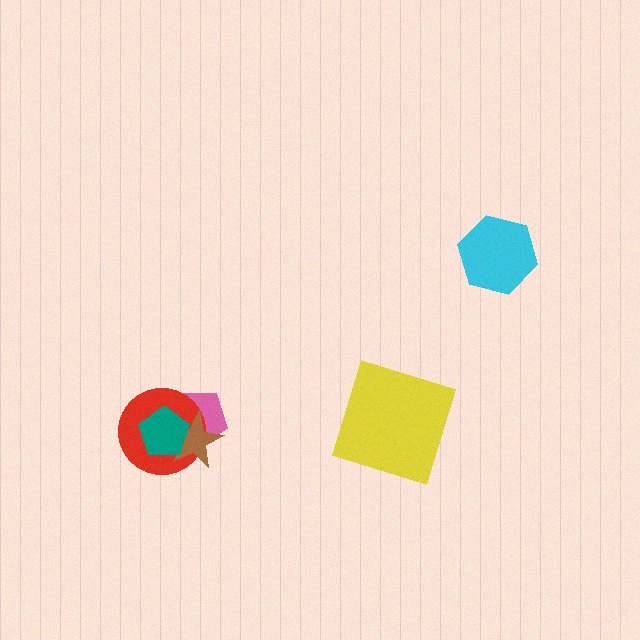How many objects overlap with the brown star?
3 objects overlap with the brown star.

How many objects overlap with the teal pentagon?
3 objects overlap with the teal pentagon.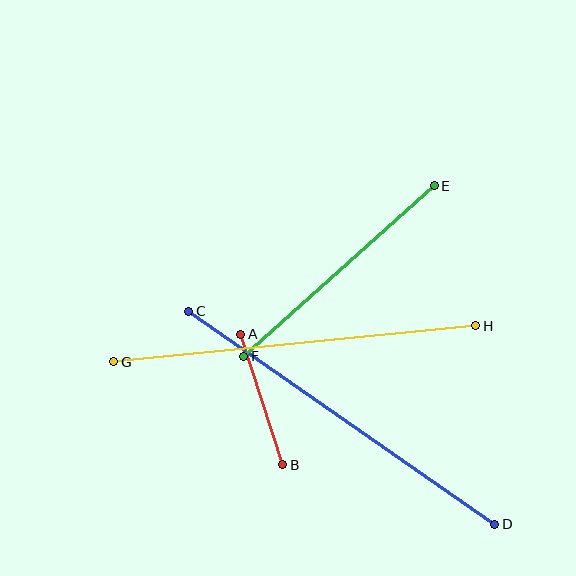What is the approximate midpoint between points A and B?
The midpoint is at approximately (262, 399) pixels.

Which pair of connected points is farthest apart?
Points C and D are farthest apart.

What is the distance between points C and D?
The distance is approximately 373 pixels.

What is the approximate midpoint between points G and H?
The midpoint is at approximately (295, 344) pixels.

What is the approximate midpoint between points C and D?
The midpoint is at approximately (342, 418) pixels.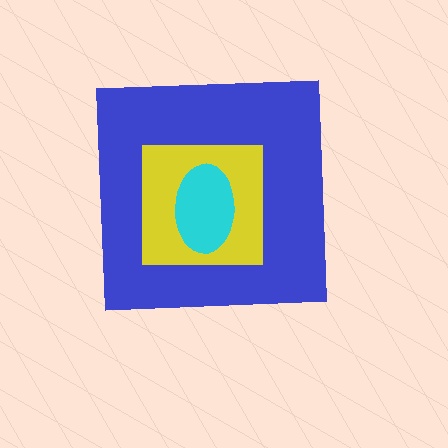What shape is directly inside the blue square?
The yellow square.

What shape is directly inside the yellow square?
The cyan ellipse.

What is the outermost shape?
The blue square.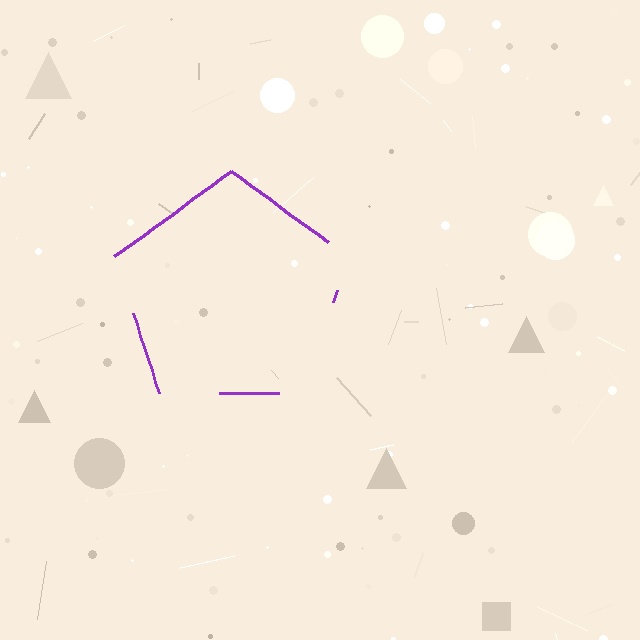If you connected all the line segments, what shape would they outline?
They would outline a pentagon.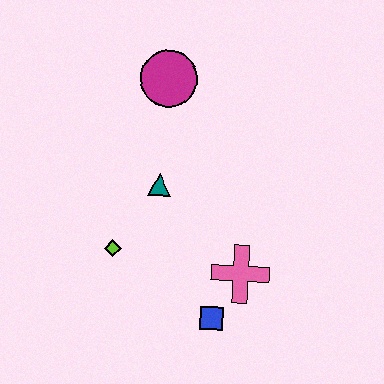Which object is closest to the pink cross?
The blue square is closest to the pink cross.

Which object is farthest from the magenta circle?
The blue square is farthest from the magenta circle.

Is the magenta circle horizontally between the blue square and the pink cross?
No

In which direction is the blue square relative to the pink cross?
The blue square is below the pink cross.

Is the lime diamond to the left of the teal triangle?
Yes